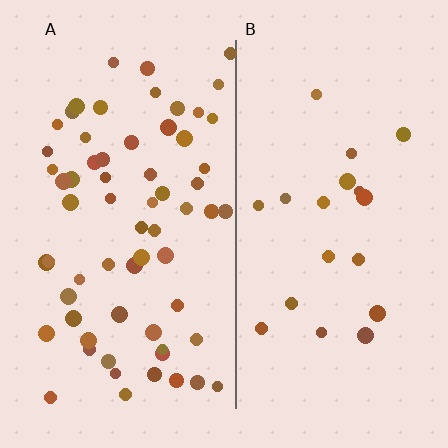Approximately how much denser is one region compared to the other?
Approximately 3.4× — region A over region B.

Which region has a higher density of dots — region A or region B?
A (the left).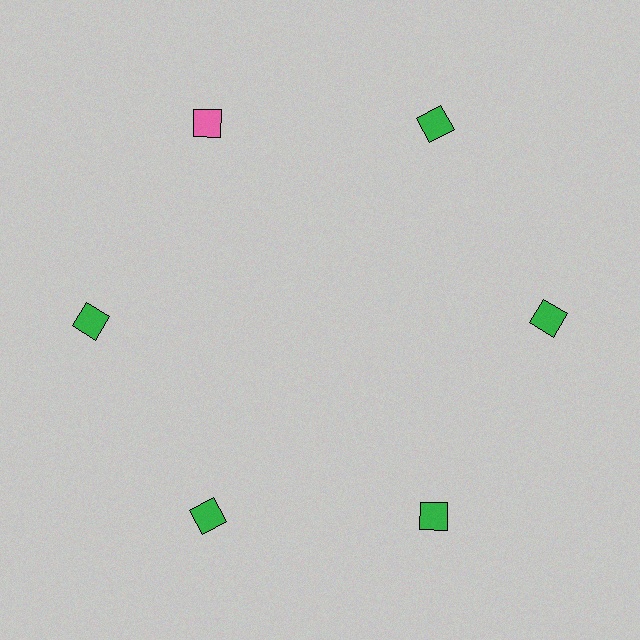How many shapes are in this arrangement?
There are 6 shapes arranged in a ring pattern.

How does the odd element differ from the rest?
It has a different color: pink instead of green.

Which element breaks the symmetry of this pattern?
The pink diamond at roughly the 11 o'clock position breaks the symmetry. All other shapes are green diamonds.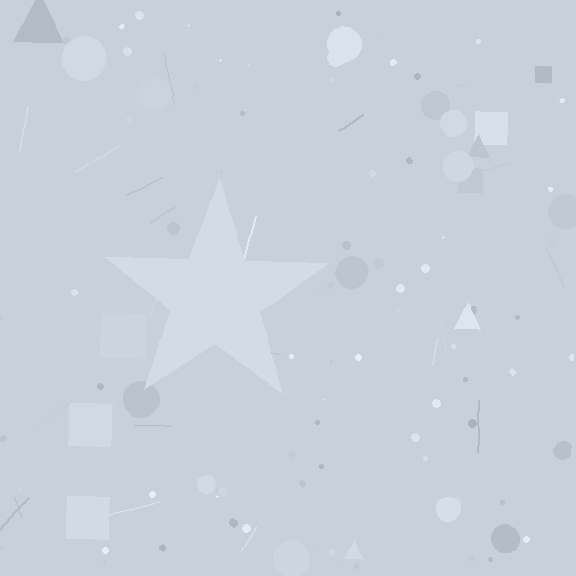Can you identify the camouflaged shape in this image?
The camouflaged shape is a star.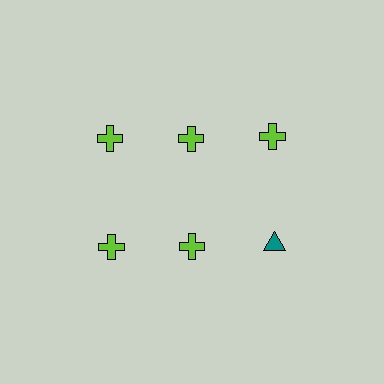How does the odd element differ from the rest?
It differs in both color (teal instead of lime) and shape (triangle instead of cross).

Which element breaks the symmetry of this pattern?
The teal triangle in the second row, center column breaks the symmetry. All other shapes are lime crosses.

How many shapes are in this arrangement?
There are 6 shapes arranged in a grid pattern.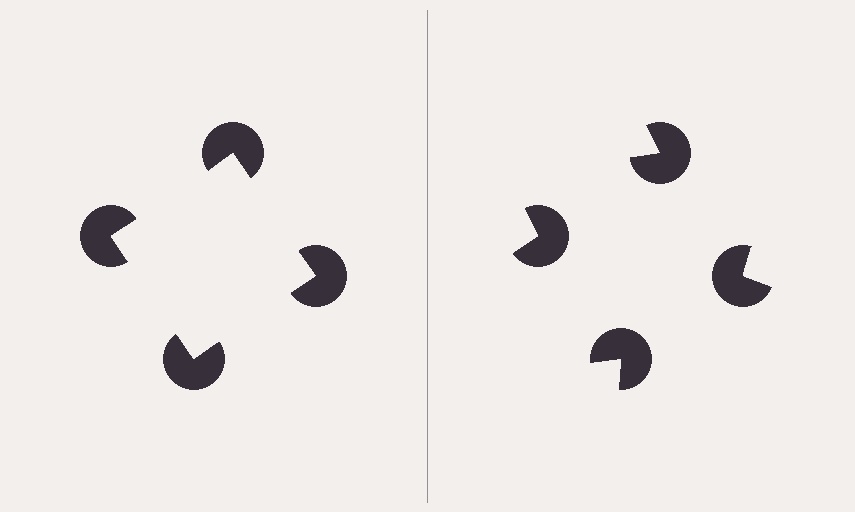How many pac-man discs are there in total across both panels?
8 — 4 on each side.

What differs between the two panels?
The pac-man discs are positioned identically on both sides; only the wedge orientations differ. On the left they align to a square; on the right they are misaligned.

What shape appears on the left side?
An illusory square.